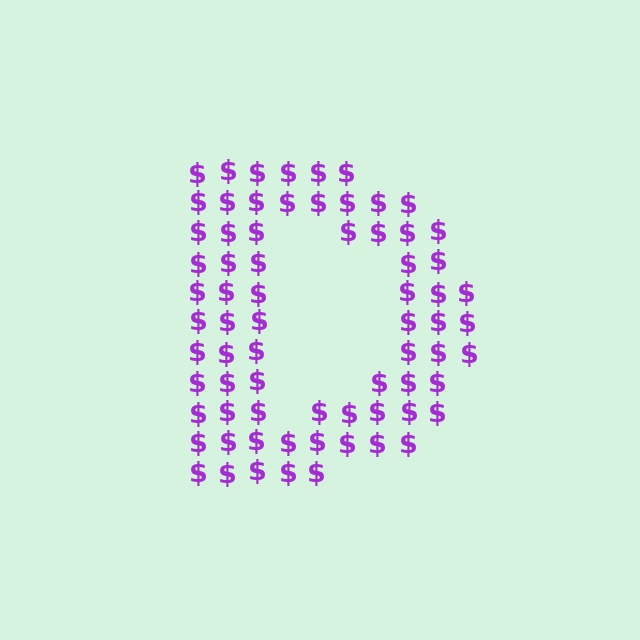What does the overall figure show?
The overall figure shows the letter D.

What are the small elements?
The small elements are dollar signs.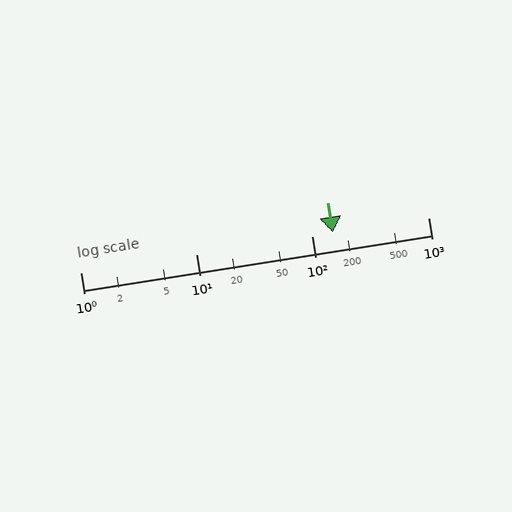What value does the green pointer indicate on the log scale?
The pointer indicates approximately 150.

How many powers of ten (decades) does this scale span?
The scale spans 3 decades, from 1 to 1000.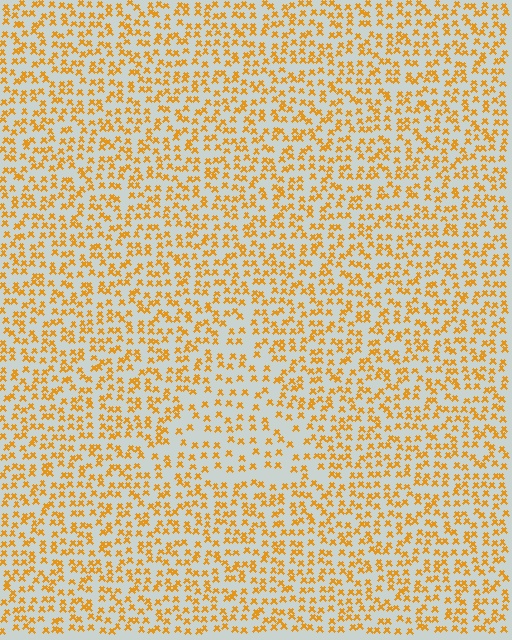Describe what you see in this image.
The image contains small orange elements arranged at two different densities. A triangle-shaped region is visible where the elements are less densely packed than the surrounding area.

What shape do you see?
I see a triangle.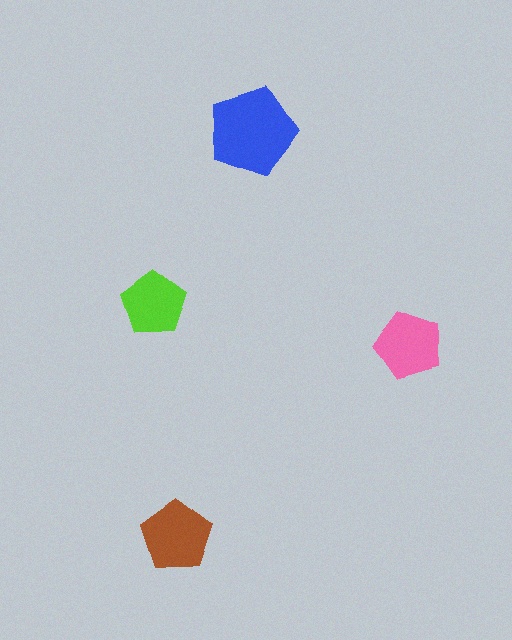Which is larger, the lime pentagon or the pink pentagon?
The pink one.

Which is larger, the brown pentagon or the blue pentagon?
The blue one.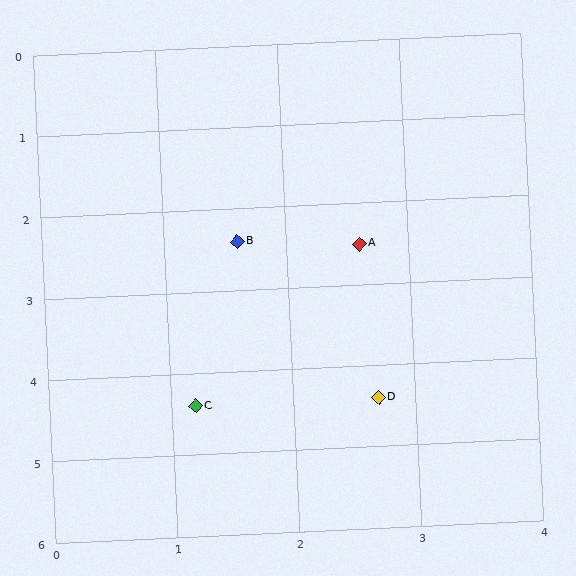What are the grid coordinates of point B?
Point B is at approximately (1.6, 2.4).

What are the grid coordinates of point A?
Point A is at approximately (2.6, 2.5).